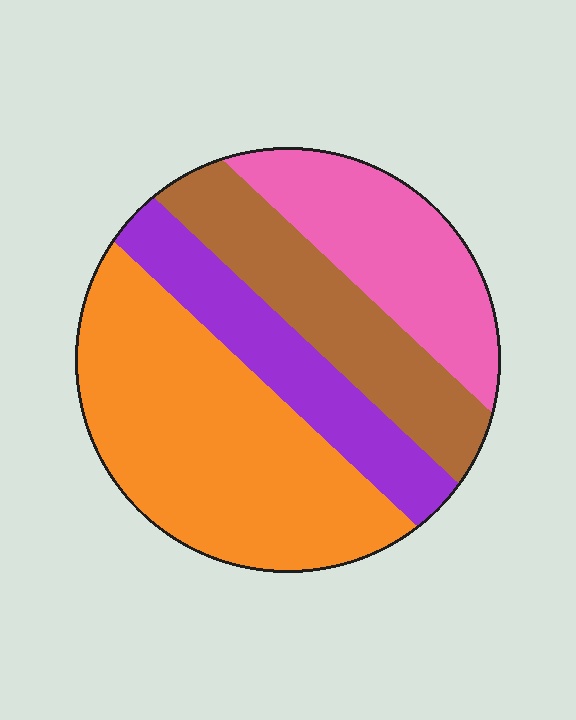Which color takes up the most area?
Orange, at roughly 40%.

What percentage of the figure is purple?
Purple covers 18% of the figure.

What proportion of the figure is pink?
Pink covers roughly 20% of the figure.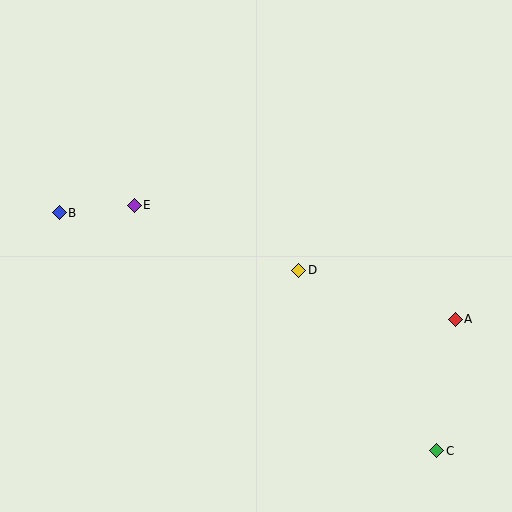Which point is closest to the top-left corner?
Point B is closest to the top-left corner.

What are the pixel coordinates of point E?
Point E is at (134, 205).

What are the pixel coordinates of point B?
Point B is at (59, 213).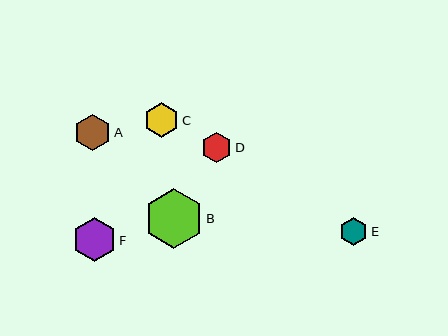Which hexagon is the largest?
Hexagon B is the largest with a size of approximately 59 pixels.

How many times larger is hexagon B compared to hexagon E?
Hexagon B is approximately 2.1 times the size of hexagon E.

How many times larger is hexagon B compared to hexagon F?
Hexagon B is approximately 1.4 times the size of hexagon F.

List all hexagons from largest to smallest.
From largest to smallest: B, F, A, C, D, E.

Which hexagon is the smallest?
Hexagon E is the smallest with a size of approximately 28 pixels.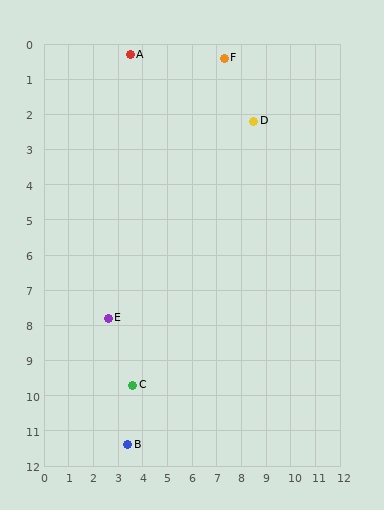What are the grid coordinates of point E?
Point E is at approximately (2.6, 7.8).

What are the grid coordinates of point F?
Point F is at approximately (7.3, 0.4).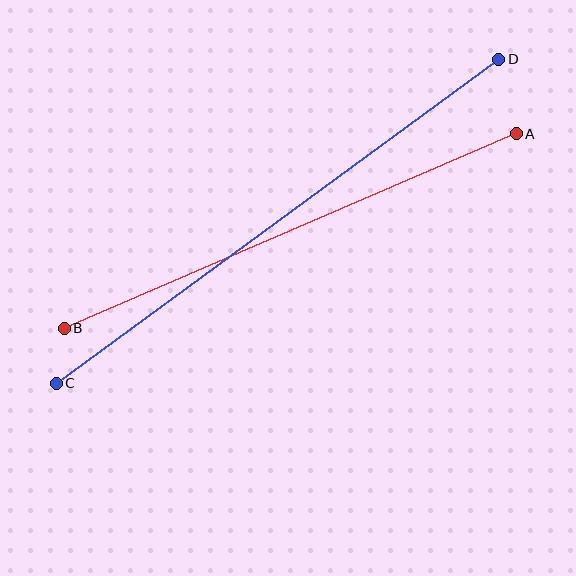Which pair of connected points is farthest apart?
Points C and D are farthest apart.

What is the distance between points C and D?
The distance is approximately 549 pixels.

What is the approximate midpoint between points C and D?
The midpoint is at approximately (277, 221) pixels.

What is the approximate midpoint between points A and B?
The midpoint is at approximately (290, 231) pixels.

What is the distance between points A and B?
The distance is approximately 492 pixels.